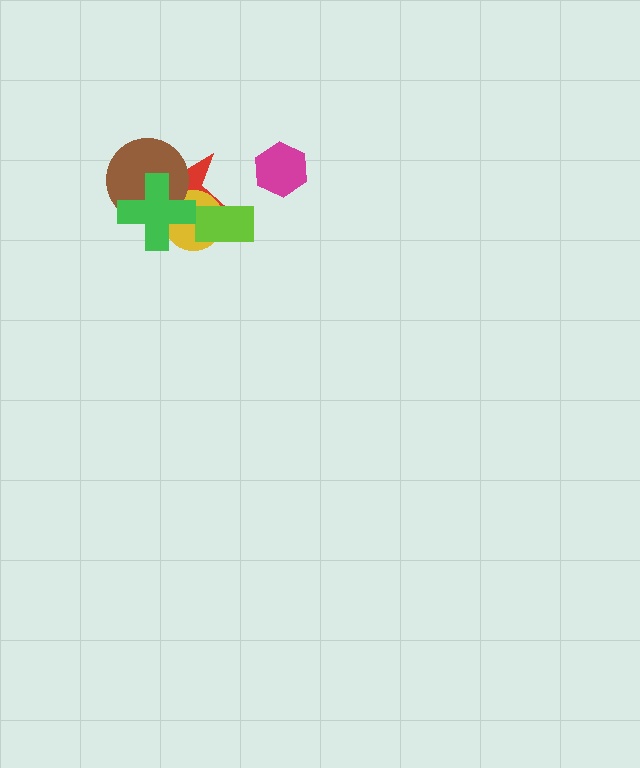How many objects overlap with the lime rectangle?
2 objects overlap with the lime rectangle.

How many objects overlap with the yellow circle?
4 objects overlap with the yellow circle.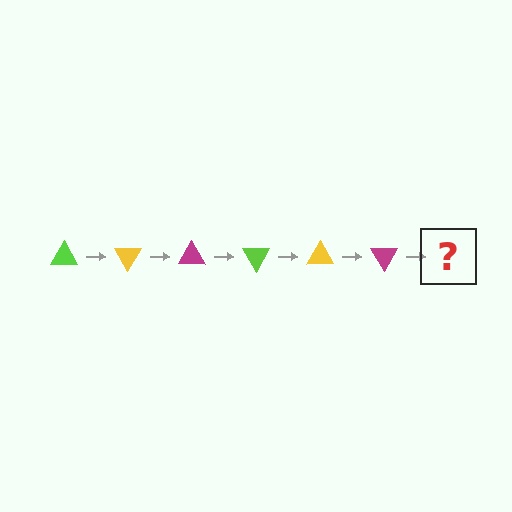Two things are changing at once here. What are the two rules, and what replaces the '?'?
The two rules are that it rotates 60 degrees each step and the color cycles through lime, yellow, and magenta. The '?' should be a lime triangle, rotated 360 degrees from the start.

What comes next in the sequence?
The next element should be a lime triangle, rotated 360 degrees from the start.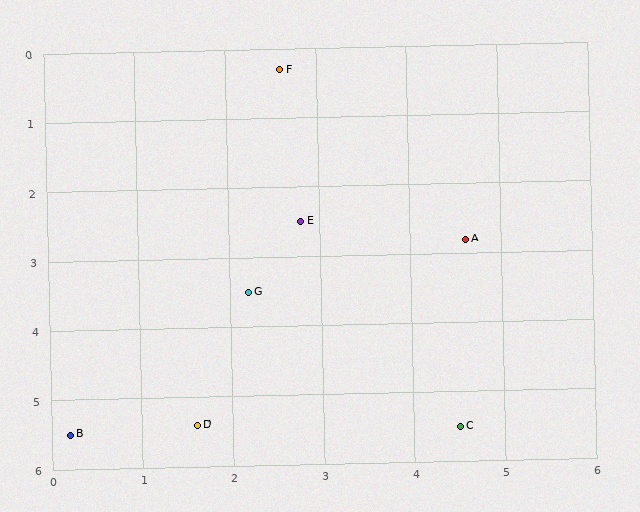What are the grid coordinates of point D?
Point D is at approximately (1.6, 5.4).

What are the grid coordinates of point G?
Point G is at approximately (2.2, 3.5).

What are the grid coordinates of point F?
Point F is at approximately (2.6, 0.3).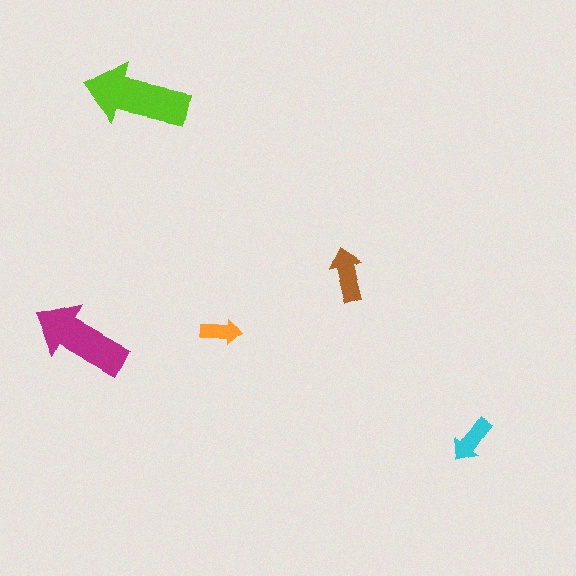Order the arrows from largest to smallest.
the lime one, the magenta one, the brown one, the cyan one, the orange one.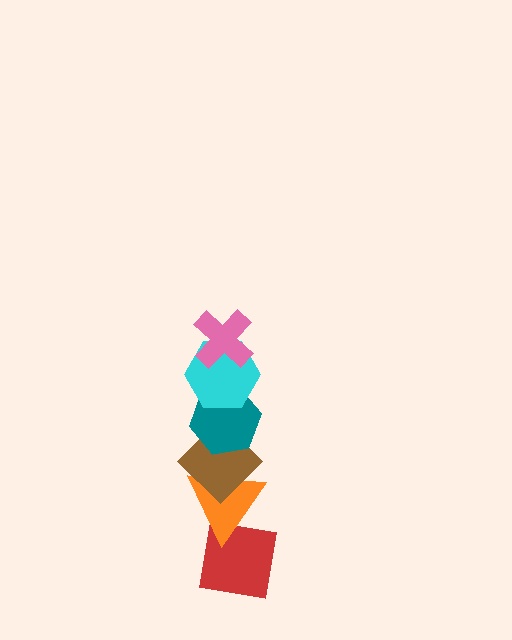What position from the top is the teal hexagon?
The teal hexagon is 3rd from the top.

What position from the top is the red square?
The red square is 6th from the top.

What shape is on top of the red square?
The orange triangle is on top of the red square.